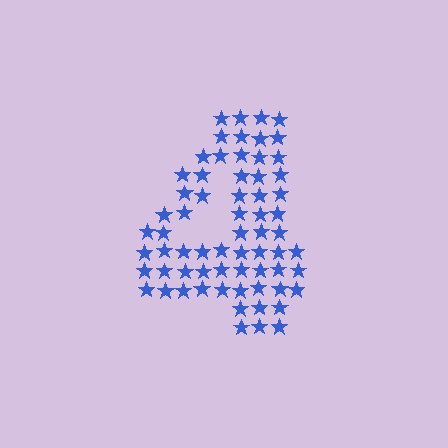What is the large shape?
The large shape is the digit 4.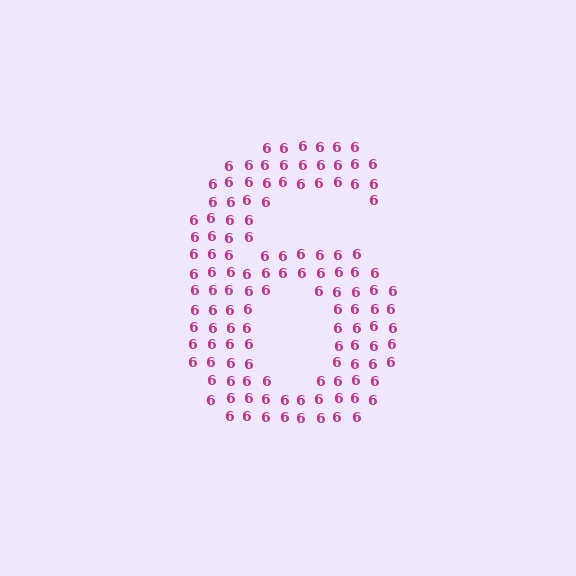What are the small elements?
The small elements are digit 6's.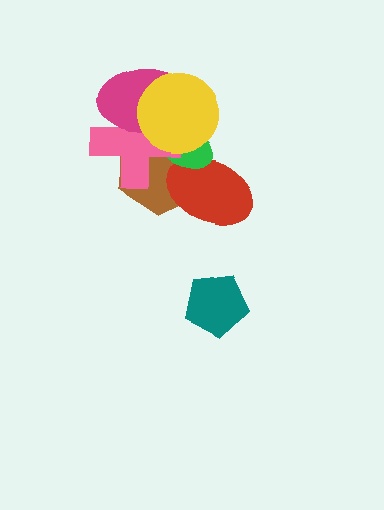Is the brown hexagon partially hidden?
Yes, it is partially covered by another shape.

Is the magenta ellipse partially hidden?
Yes, it is partially covered by another shape.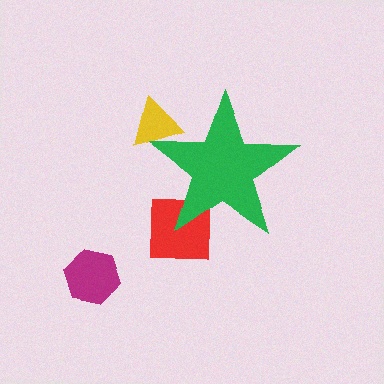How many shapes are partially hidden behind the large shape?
2 shapes are partially hidden.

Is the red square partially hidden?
Yes, the red square is partially hidden behind the green star.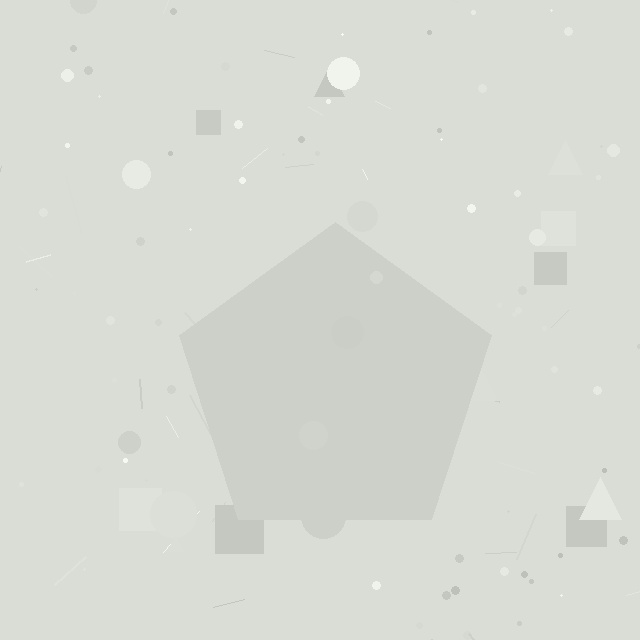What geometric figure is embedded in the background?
A pentagon is embedded in the background.